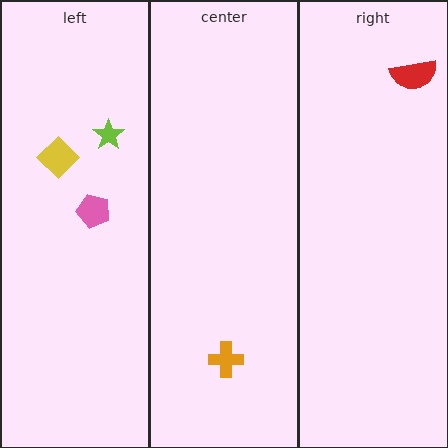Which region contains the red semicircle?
The right region.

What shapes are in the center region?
The orange cross.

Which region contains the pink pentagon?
The left region.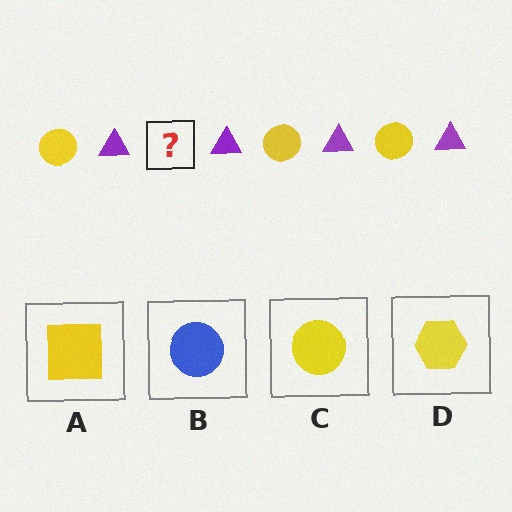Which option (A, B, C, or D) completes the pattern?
C.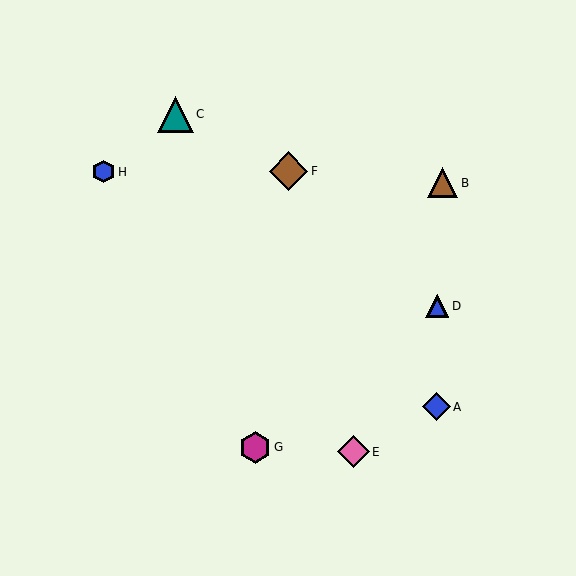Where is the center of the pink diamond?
The center of the pink diamond is at (353, 452).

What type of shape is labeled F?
Shape F is a brown diamond.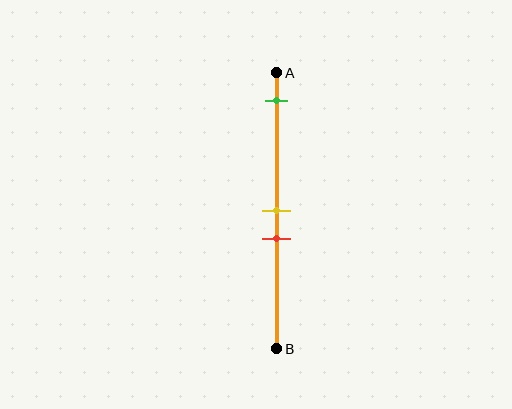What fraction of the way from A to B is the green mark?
The green mark is approximately 10% (0.1) of the way from A to B.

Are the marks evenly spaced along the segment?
No, the marks are not evenly spaced.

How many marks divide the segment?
There are 3 marks dividing the segment.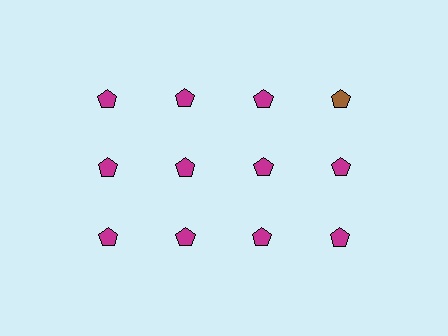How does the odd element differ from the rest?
It has a different color: brown instead of magenta.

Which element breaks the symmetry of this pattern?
The brown pentagon in the top row, second from right column breaks the symmetry. All other shapes are magenta pentagons.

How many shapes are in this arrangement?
There are 12 shapes arranged in a grid pattern.